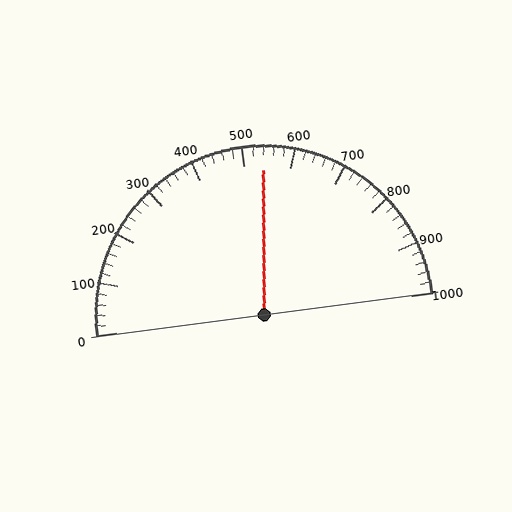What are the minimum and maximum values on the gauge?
The gauge ranges from 0 to 1000.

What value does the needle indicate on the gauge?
The needle indicates approximately 540.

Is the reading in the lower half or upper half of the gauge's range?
The reading is in the upper half of the range (0 to 1000).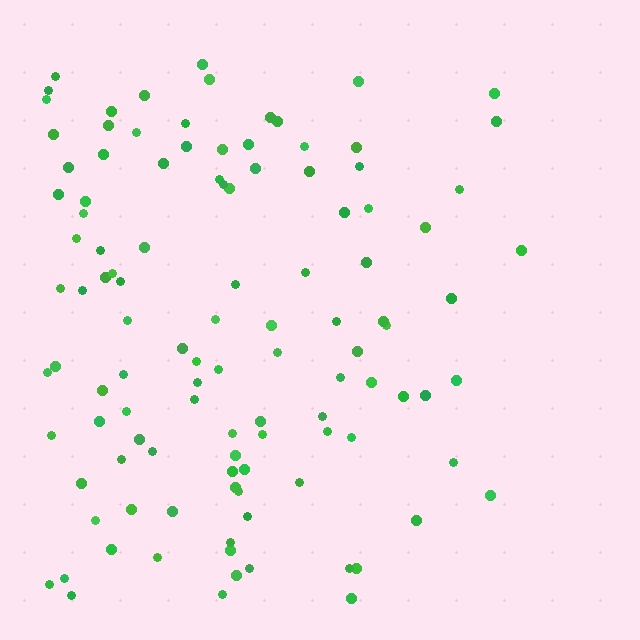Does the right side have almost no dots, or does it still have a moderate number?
Still a moderate number, just noticeably fewer than the left.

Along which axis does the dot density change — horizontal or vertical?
Horizontal.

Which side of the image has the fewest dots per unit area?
The right.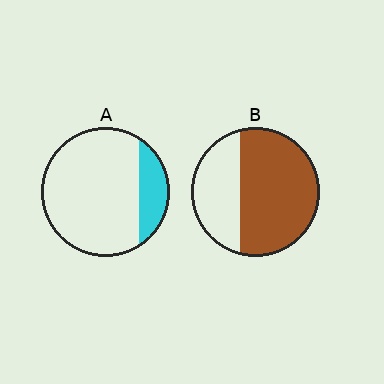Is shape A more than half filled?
No.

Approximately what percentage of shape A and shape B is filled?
A is approximately 20% and B is approximately 65%.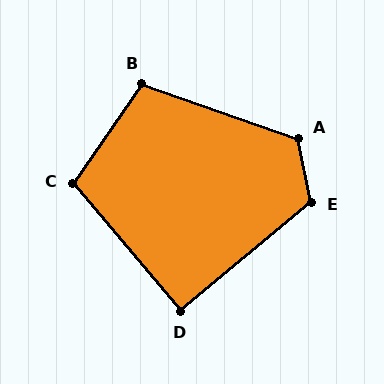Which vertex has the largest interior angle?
A, at approximately 120 degrees.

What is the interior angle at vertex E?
Approximately 119 degrees (obtuse).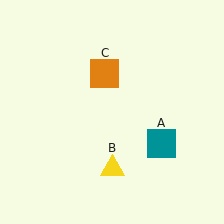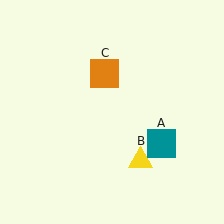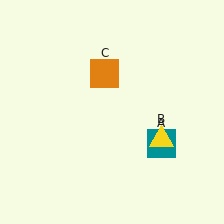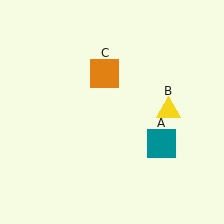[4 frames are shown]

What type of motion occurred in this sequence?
The yellow triangle (object B) rotated counterclockwise around the center of the scene.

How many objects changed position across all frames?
1 object changed position: yellow triangle (object B).